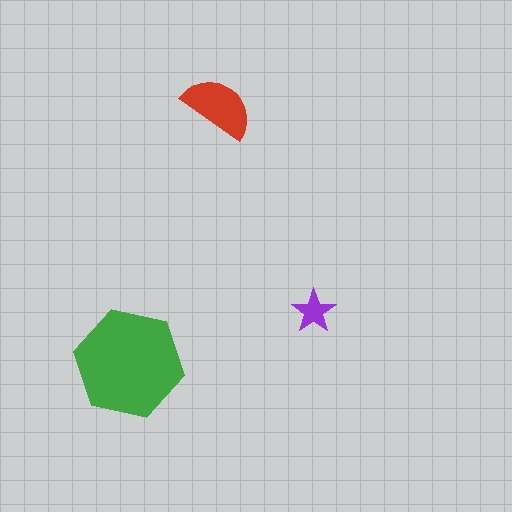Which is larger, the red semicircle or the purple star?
The red semicircle.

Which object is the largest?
The green hexagon.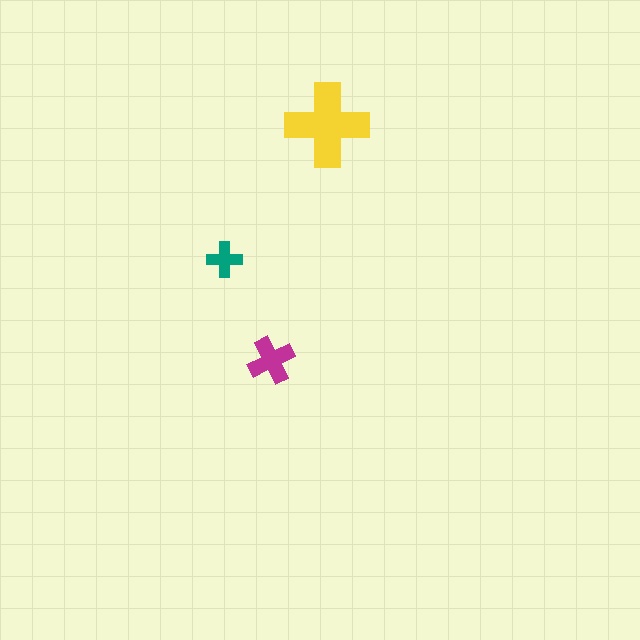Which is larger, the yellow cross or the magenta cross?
The yellow one.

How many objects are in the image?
There are 3 objects in the image.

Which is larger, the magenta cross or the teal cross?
The magenta one.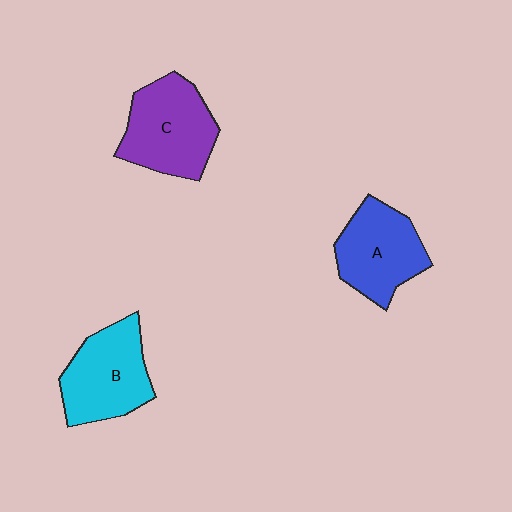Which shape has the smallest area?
Shape A (blue).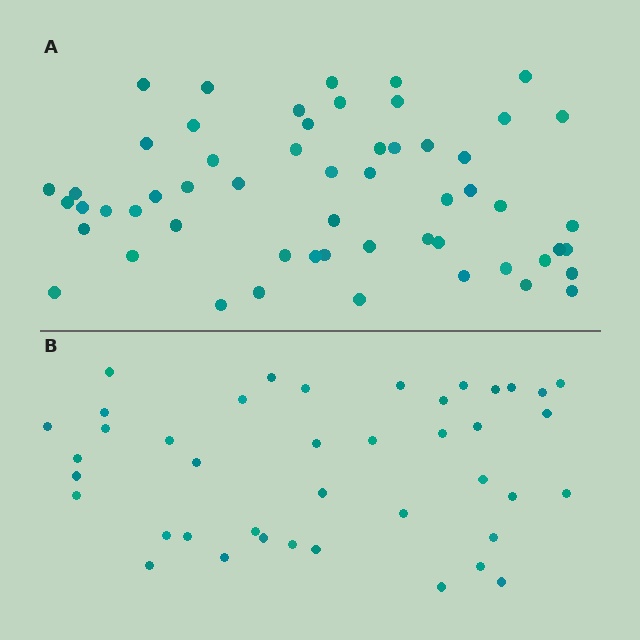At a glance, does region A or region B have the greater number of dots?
Region A (the top region) has more dots.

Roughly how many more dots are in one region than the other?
Region A has approximately 15 more dots than region B.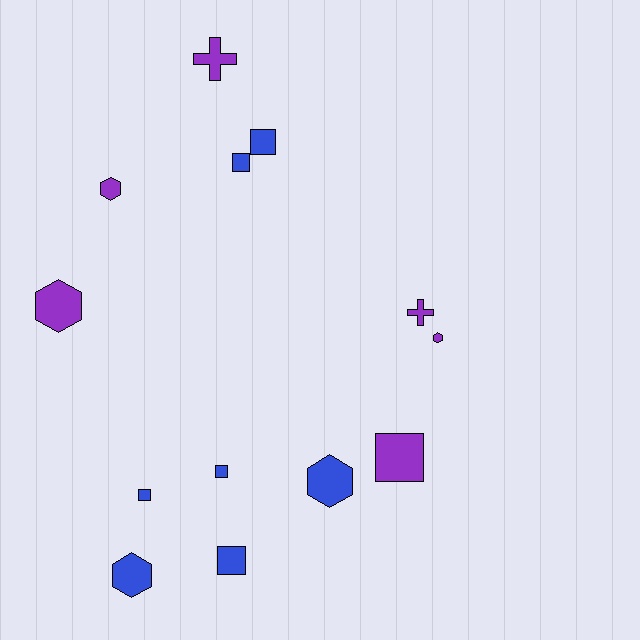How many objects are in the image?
There are 13 objects.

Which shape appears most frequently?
Square, with 6 objects.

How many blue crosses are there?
There are no blue crosses.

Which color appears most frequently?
Blue, with 7 objects.